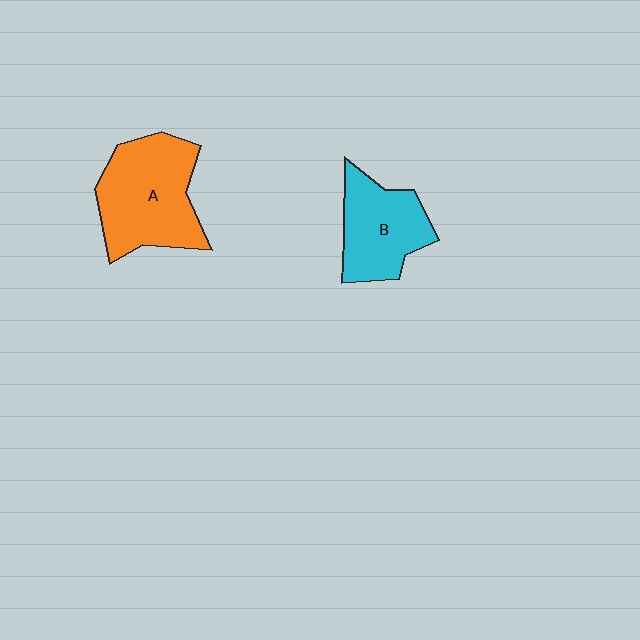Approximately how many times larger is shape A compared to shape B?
Approximately 1.4 times.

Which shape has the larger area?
Shape A (orange).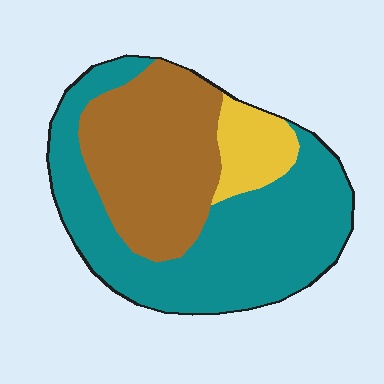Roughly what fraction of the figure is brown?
Brown covers roughly 35% of the figure.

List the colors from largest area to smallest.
From largest to smallest: teal, brown, yellow.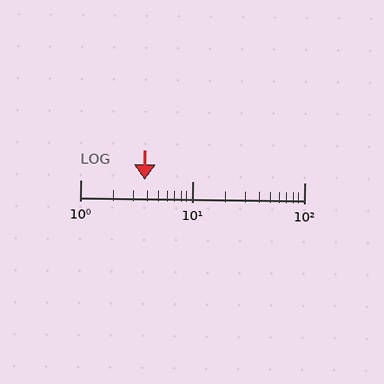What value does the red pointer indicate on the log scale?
The pointer indicates approximately 3.8.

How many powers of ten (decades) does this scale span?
The scale spans 2 decades, from 1 to 100.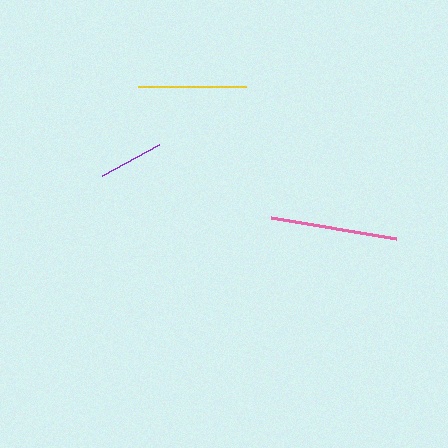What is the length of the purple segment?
The purple segment is approximately 65 pixels long.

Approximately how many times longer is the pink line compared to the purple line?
The pink line is approximately 1.9 times the length of the purple line.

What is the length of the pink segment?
The pink segment is approximately 126 pixels long.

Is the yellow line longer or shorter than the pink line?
The pink line is longer than the yellow line.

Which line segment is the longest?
The pink line is the longest at approximately 126 pixels.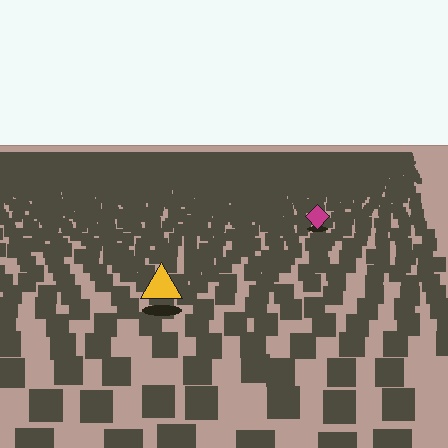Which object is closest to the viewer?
The yellow triangle is closest. The texture marks near it are larger and more spread out.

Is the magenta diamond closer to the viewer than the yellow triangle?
No. The yellow triangle is closer — you can tell from the texture gradient: the ground texture is coarser near it.